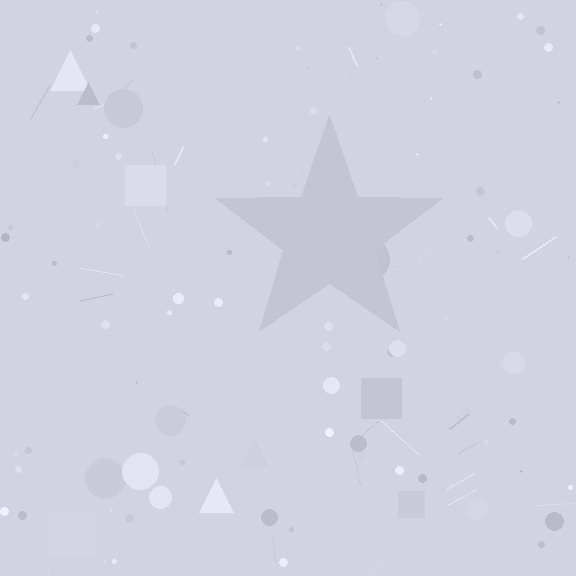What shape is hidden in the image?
A star is hidden in the image.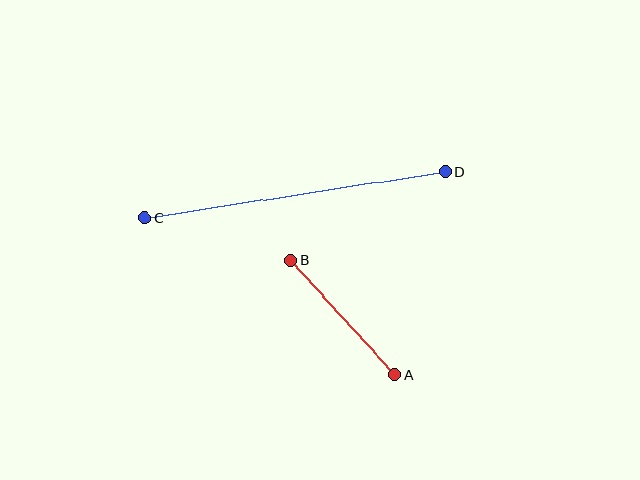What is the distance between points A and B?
The distance is approximately 155 pixels.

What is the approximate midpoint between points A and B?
The midpoint is at approximately (342, 317) pixels.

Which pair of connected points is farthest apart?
Points C and D are farthest apart.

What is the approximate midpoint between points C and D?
The midpoint is at approximately (295, 195) pixels.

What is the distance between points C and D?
The distance is approximately 304 pixels.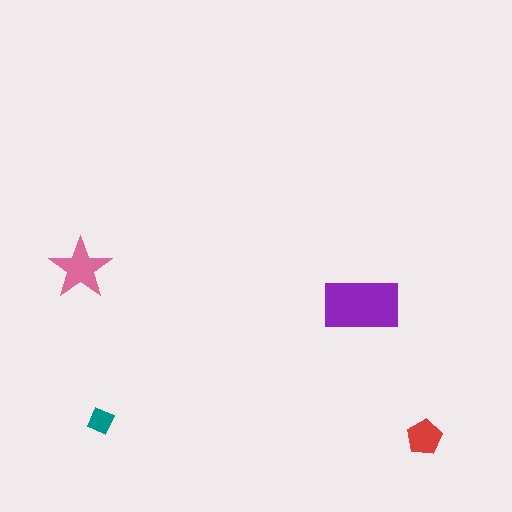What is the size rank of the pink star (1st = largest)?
2nd.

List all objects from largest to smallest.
The purple rectangle, the pink star, the red pentagon, the teal diamond.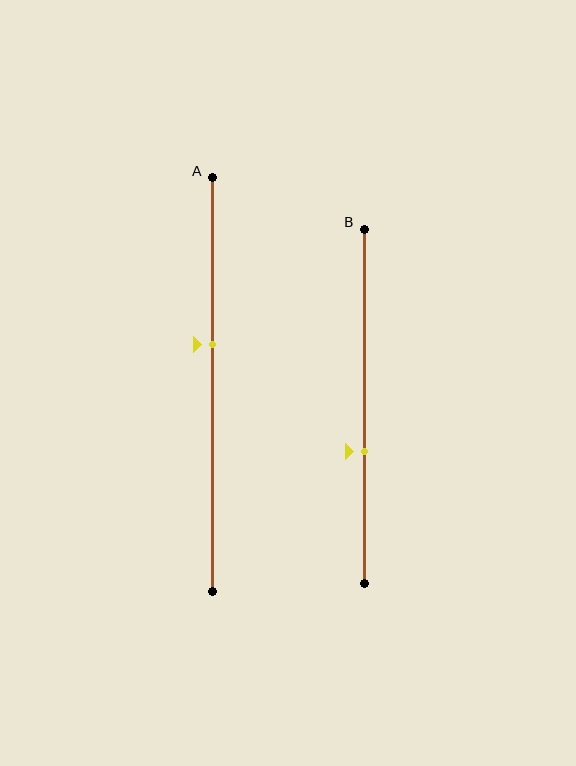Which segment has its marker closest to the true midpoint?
Segment A has its marker closest to the true midpoint.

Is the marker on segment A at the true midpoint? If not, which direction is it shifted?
No, the marker on segment A is shifted upward by about 10% of the segment length.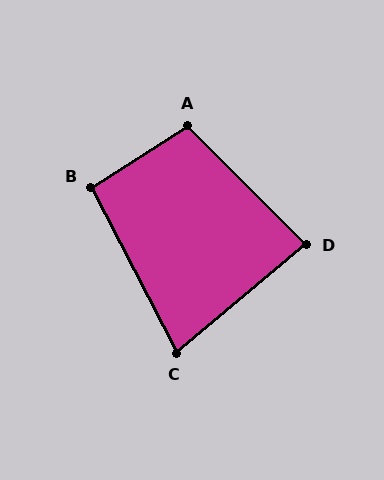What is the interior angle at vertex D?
Approximately 85 degrees (approximately right).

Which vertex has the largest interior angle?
A, at approximately 103 degrees.